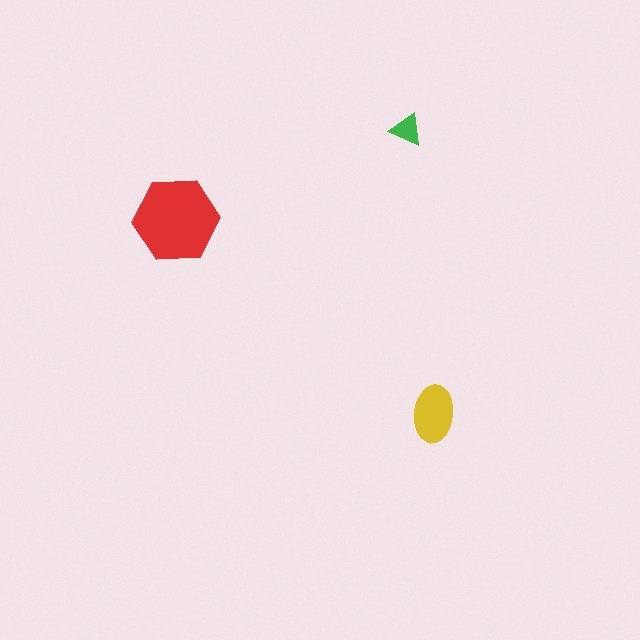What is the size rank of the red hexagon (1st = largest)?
1st.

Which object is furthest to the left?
The red hexagon is leftmost.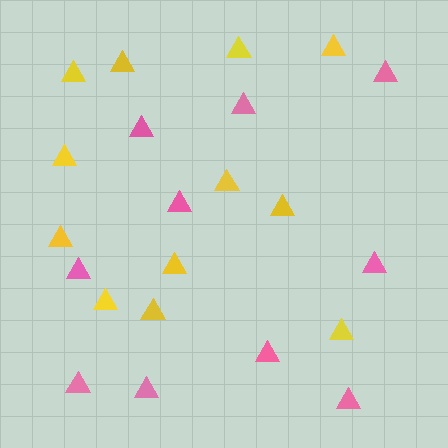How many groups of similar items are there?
There are 2 groups: one group of pink triangles (10) and one group of yellow triangles (12).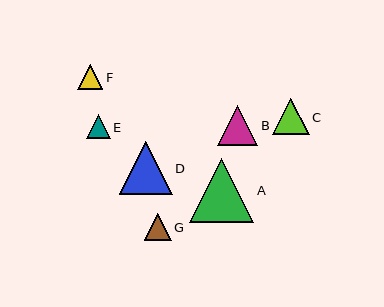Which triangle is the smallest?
Triangle E is the smallest with a size of approximately 23 pixels.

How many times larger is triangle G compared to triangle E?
Triangle G is approximately 1.1 times the size of triangle E.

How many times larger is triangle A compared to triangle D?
Triangle A is approximately 1.2 times the size of triangle D.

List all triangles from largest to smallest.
From largest to smallest: A, D, B, C, G, F, E.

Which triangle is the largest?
Triangle A is the largest with a size of approximately 64 pixels.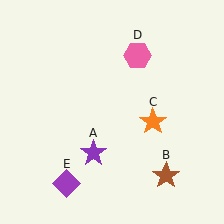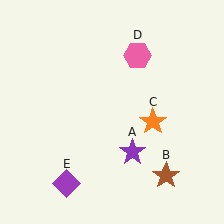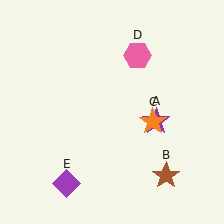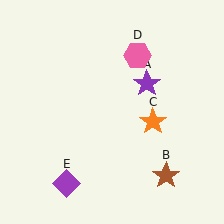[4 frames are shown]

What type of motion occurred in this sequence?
The purple star (object A) rotated counterclockwise around the center of the scene.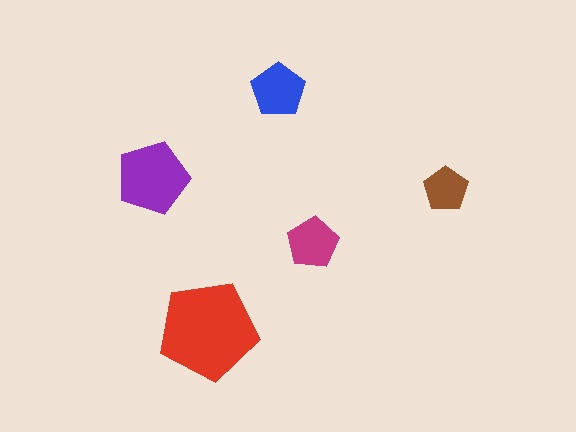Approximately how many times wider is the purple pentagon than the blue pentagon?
About 1.5 times wider.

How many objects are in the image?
There are 5 objects in the image.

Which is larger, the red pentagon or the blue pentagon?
The red one.